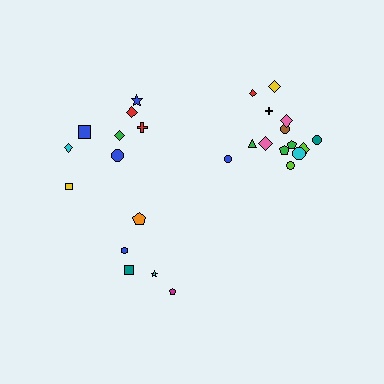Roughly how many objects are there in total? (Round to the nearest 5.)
Roughly 30 objects in total.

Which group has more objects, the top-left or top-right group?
The top-right group.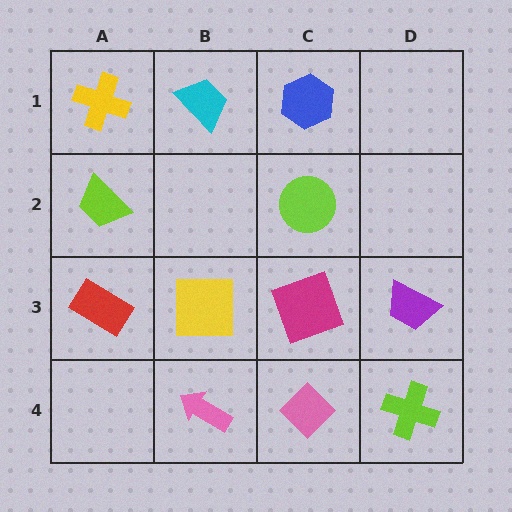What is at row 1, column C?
A blue hexagon.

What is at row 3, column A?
A red rectangle.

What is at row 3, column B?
A yellow square.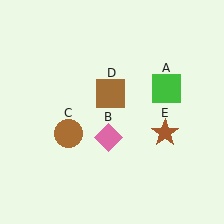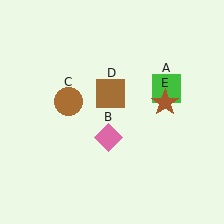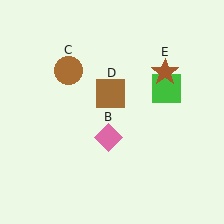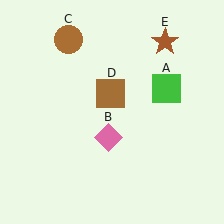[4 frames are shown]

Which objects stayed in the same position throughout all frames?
Green square (object A) and pink diamond (object B) and brown square (object D) remained stationary.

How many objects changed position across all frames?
2 objects changed position: brown circle (object C), brown star (object E).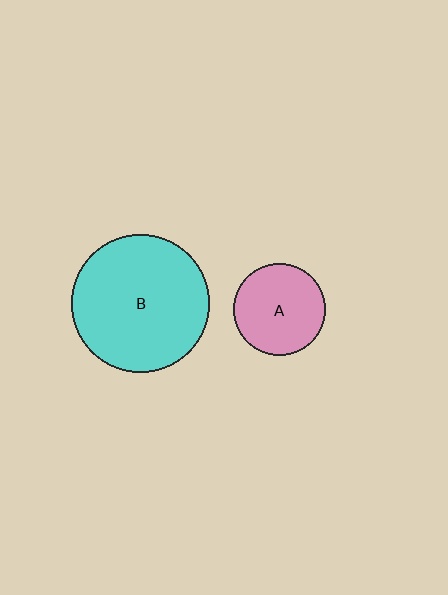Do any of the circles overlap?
No, none of the circles overlap.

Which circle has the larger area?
Circle B (cyan).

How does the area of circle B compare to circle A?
Approximately 2.3 times.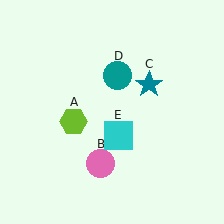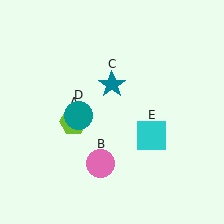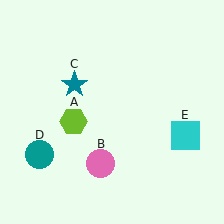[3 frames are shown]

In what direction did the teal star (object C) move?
The teal star (object C) moved left.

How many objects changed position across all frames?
3 objects changed position: teal star (object C), teal circle (object D), cyan square (object E).